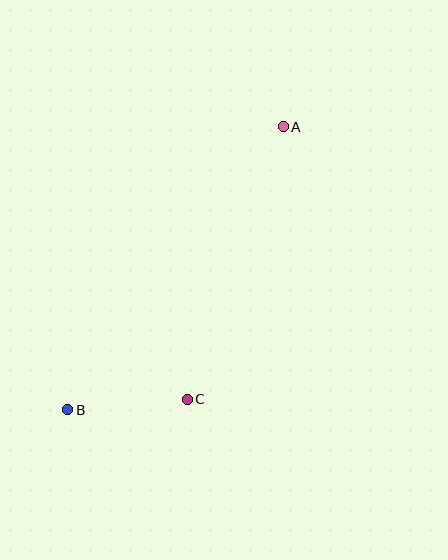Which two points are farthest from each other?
Points A and B are farthest from each other.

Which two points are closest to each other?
Points B and C are closest to each other.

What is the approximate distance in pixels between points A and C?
The distance between A and C is approximately 289 pixels.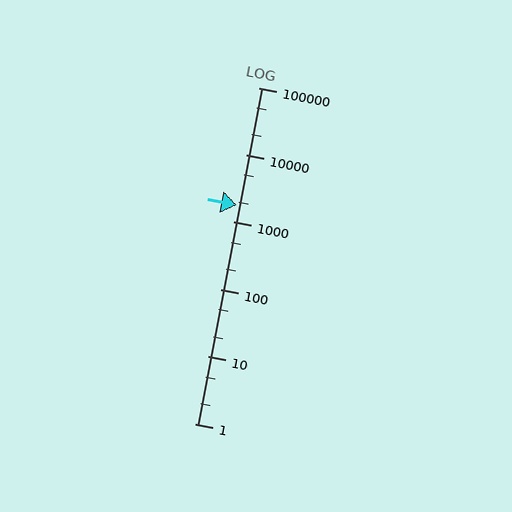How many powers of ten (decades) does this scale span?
The scale spans 5 decades, from 1 to 100000.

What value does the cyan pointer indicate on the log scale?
The pointer indicates approximately 1800.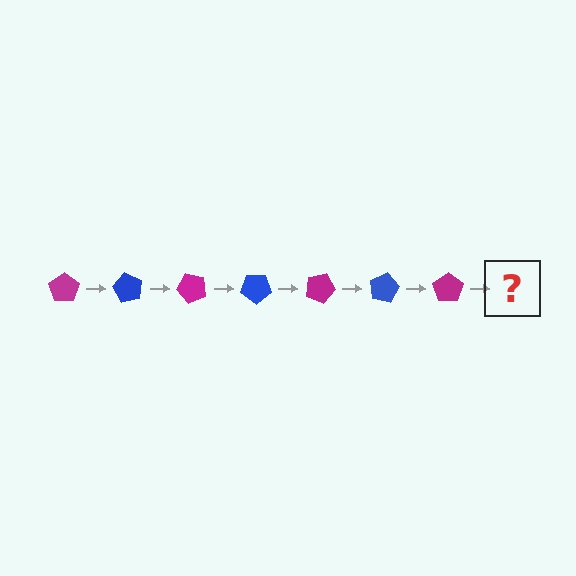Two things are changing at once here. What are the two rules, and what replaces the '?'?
The two rules are that it rotates 60 degrees each step and the color cycles through magenta and blue. The '?' should be a blue pentagon, rotated 420 degrees from the start.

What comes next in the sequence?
The next element should be a blue pentagon, rotated 420 degrees from the start.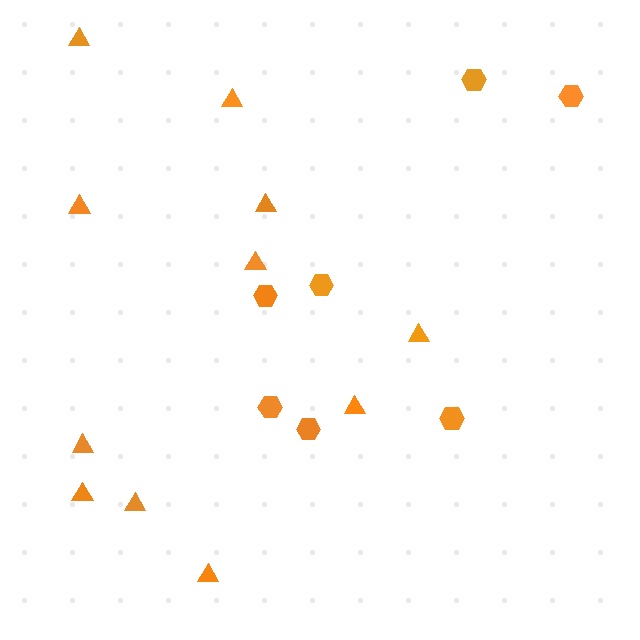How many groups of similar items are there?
There are 2 groups: one group of triangles (11) and one group of hexagons (7).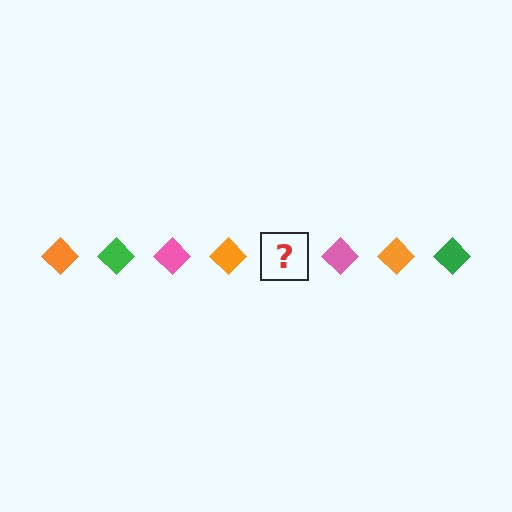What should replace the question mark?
The question mark should be replaced with a green diamond.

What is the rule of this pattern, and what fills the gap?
The rule is that the pattern cycles through orange, green, pink diamonds. The gap should be filled with a green diamond.